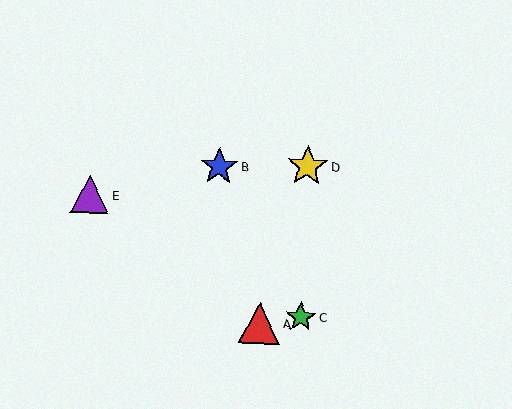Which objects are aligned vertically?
Objects C, D are aligned vertically.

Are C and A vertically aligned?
No, C is at x≈301 and A is at x≈259.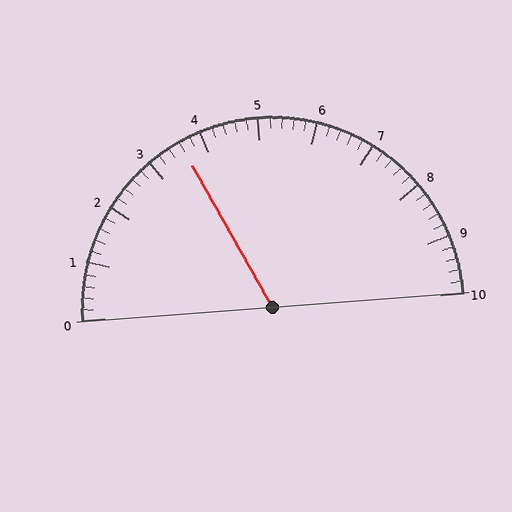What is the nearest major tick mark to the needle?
The nearest major tick mark is 4.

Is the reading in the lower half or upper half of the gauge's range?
The reading is in the lower half of the range (0 to 10).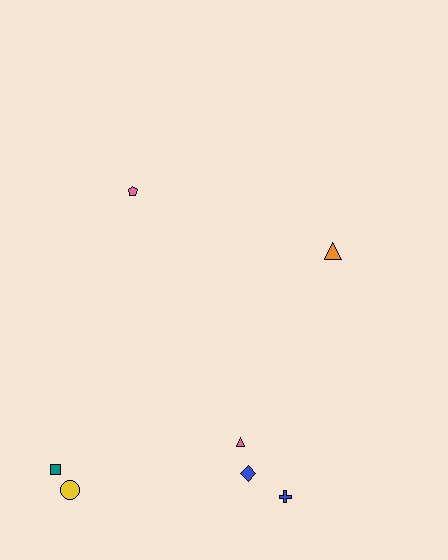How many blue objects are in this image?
There are 2 blue objects.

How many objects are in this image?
There are 7 objects.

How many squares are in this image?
There is 1 square.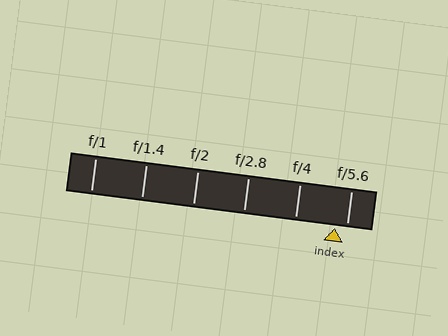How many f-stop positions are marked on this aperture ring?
There are 6 f-stop positions marked.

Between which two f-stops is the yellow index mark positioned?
The index mark is between f/4 and f/5.6.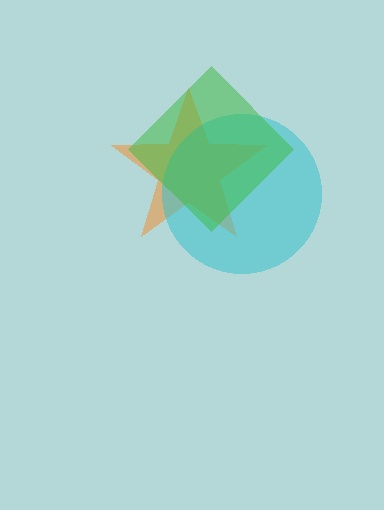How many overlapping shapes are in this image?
There are 3 overlapping shapes in the image.